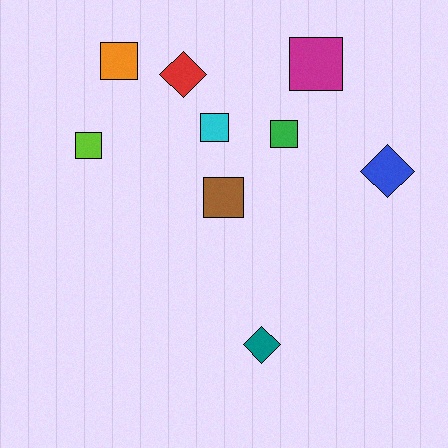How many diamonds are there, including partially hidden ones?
There are 3 diamonds.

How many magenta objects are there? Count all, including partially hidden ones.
There is 1 magenta object.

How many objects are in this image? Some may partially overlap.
There are 9 objects.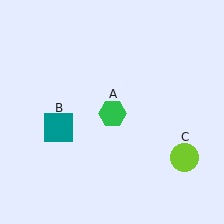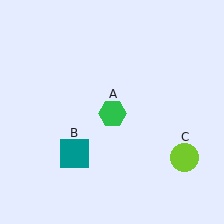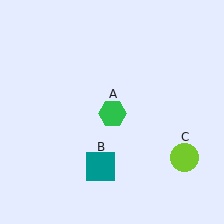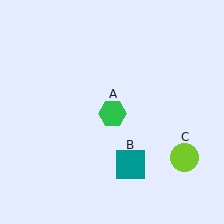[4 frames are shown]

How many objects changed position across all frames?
1 object changed position: teal square (object B).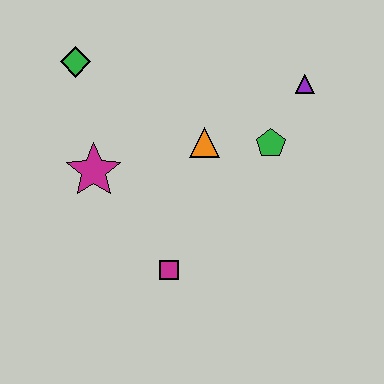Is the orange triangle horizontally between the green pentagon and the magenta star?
Yes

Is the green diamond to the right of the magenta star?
No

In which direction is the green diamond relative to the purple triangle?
The green diamond is to the left of the purple triangle.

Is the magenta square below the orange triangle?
Yes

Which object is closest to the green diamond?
The magenta star is closest to the green diamond.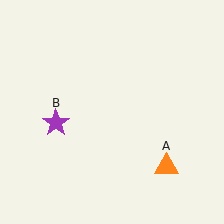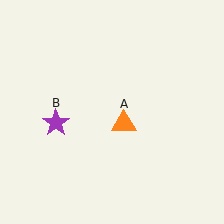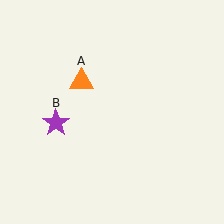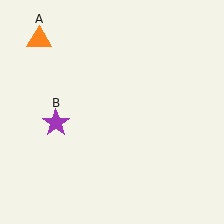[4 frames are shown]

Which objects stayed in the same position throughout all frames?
Purple star (object B) remained stationary.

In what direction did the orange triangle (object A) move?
The orange triangle (object A) moved up and to the left.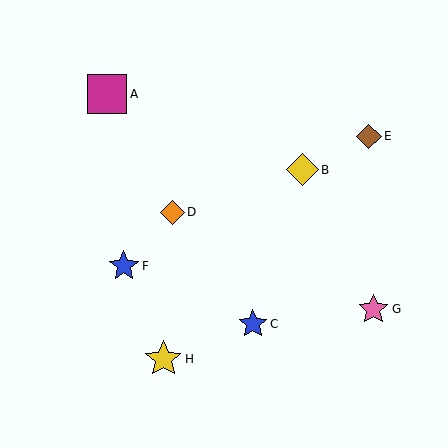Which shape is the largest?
The magenta square (labeled A) is the largest.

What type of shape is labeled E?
Shape E is a brown diamond.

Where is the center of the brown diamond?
The center of the brown diamond is at (369, 136).